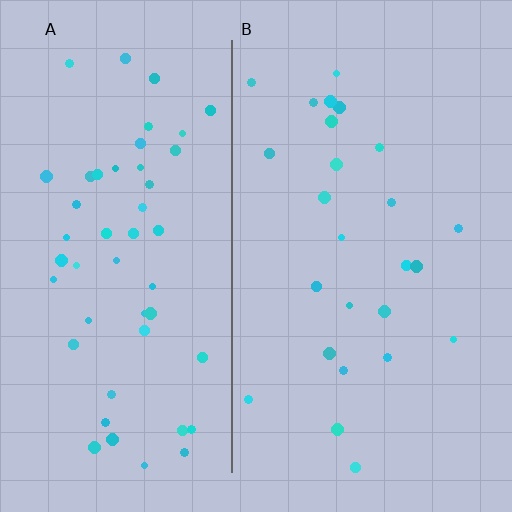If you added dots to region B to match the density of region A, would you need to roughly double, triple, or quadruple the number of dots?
Approximately double.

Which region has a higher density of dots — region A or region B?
A (the left).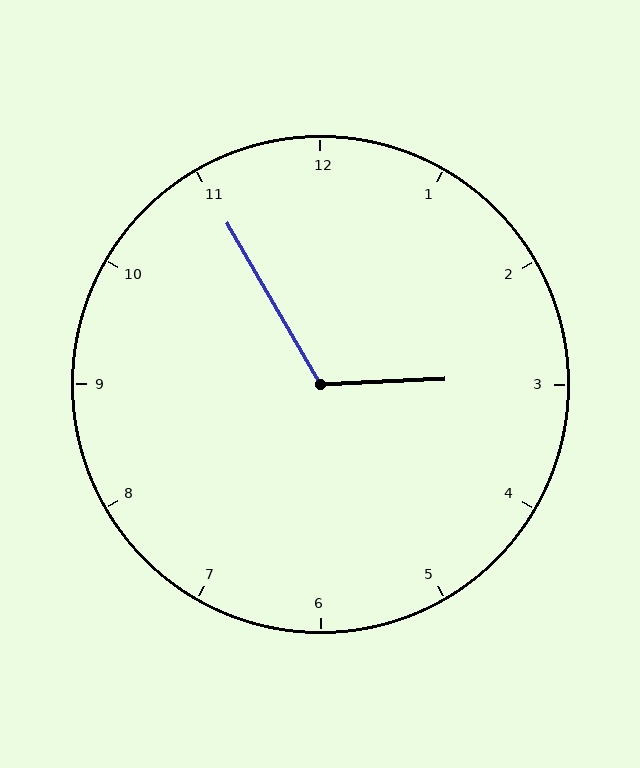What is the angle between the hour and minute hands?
Approximately 118 degrees.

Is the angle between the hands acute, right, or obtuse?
It is obtuse.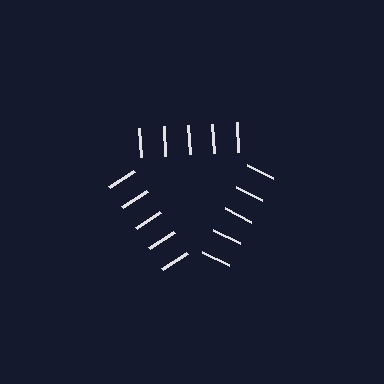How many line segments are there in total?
15 — 5 along each of the 3 edges.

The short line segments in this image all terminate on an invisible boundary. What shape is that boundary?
An illusory triangle — the line segments terminate on its edges but no continuous stroke is drawn.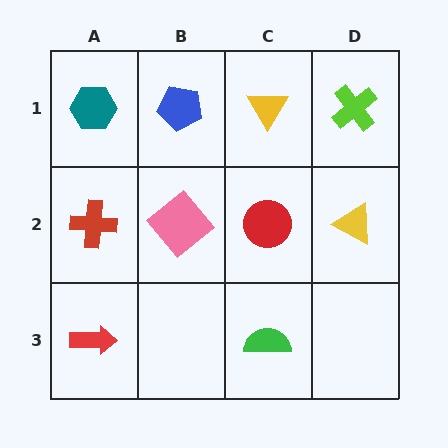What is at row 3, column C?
A green semicircle.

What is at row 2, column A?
A red cross.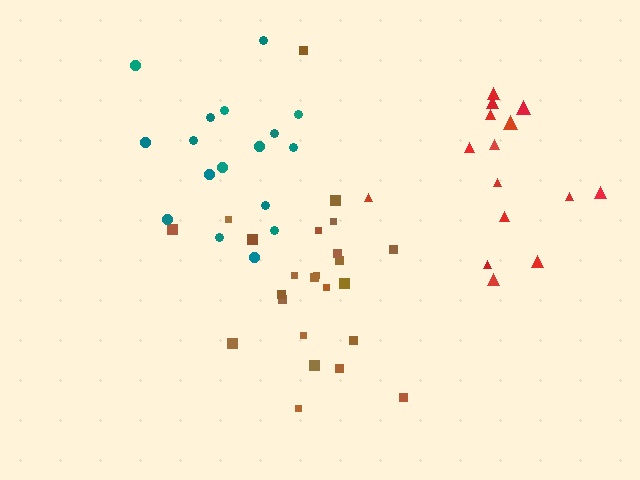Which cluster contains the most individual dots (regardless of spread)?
Brown (24).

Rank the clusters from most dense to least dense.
teal, brown, red.